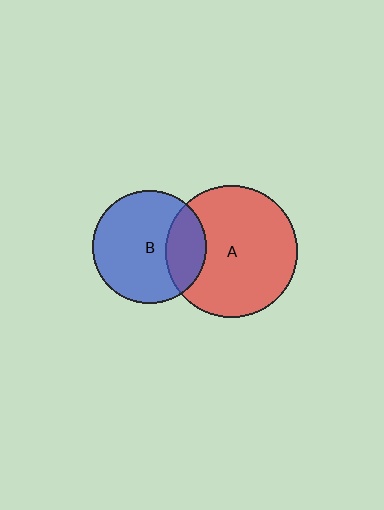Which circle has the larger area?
Circle A (red).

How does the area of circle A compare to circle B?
Approximately 1.4 times.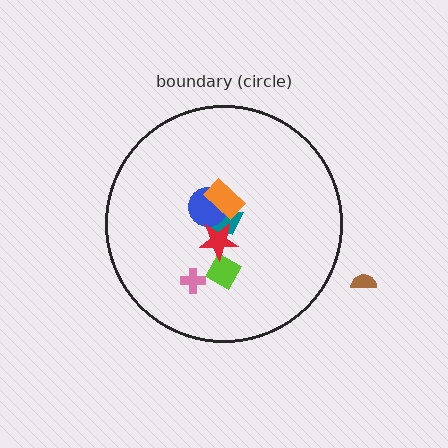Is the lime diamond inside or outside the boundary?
Inside.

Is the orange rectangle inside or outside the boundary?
Inside.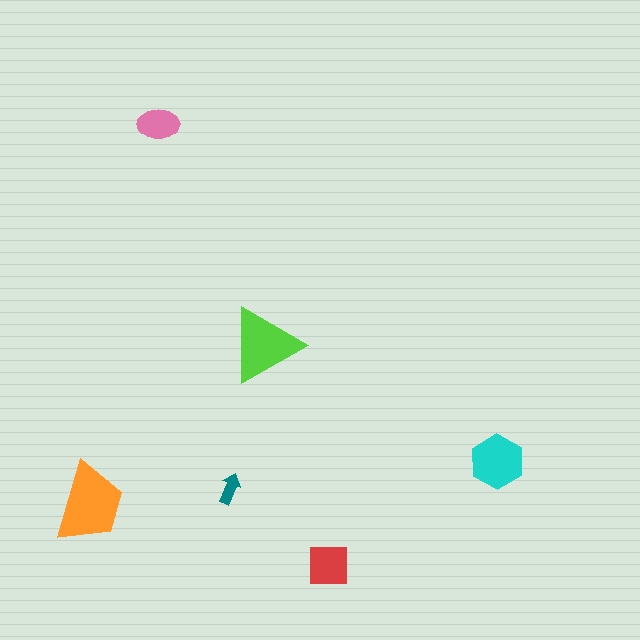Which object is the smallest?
The teal arrow.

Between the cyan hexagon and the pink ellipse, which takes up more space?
The cyan hexagon.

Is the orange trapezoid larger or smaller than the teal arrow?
Larger.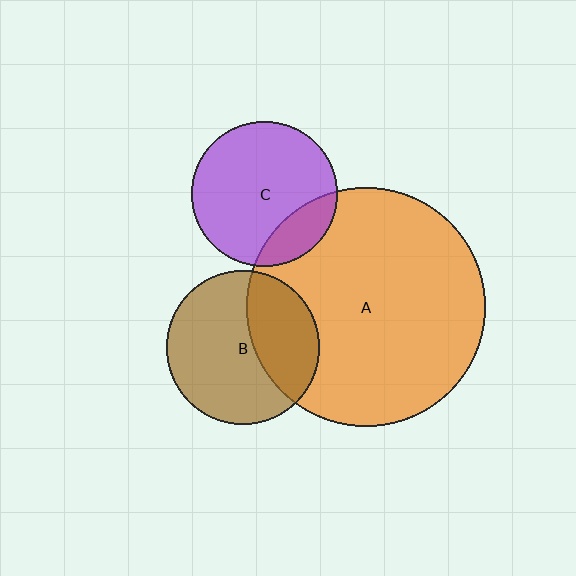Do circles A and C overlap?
Yes.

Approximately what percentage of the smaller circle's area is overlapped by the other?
Approximately 20%.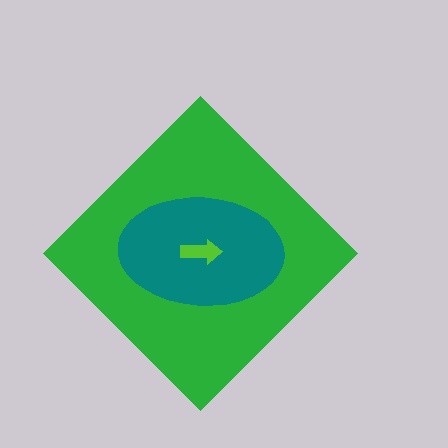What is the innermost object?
The lime arrow.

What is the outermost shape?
The green diamond.